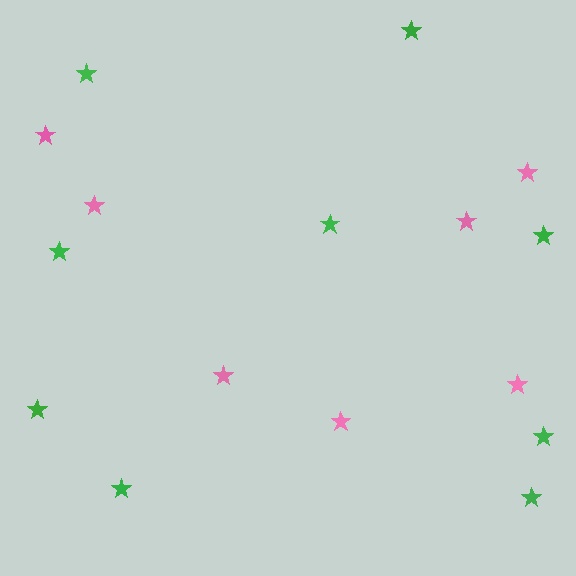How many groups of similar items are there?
There are 2 groups: one group of pink stars (7) and one group of green stars (9).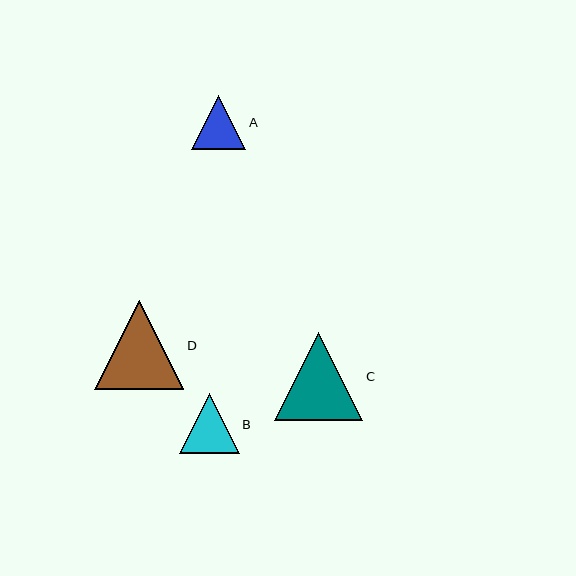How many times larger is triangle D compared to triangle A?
Triangle D is approximately 1.6 times the size of triangle A.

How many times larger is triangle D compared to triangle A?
Triangle D is approximately 1.6 times the size of triangle A.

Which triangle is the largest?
Triangle D is the largest with a size of approximately 89 pixels.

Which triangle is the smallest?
Triangle A is the smallest with a size of approximately 55 pixels.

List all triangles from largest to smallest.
From largest to smallest: D, C, B, A.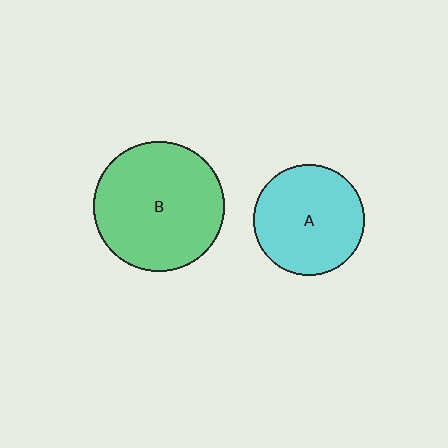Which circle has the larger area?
Circle B (green).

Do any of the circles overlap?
No, none of the circles overlap.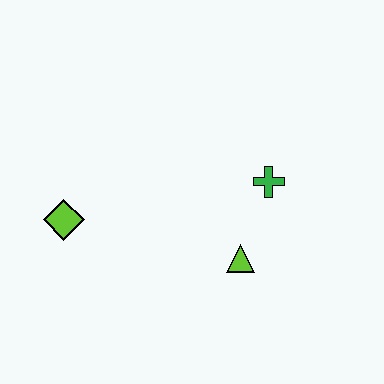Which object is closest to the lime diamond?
The lime triangle is closest to the lime diamond.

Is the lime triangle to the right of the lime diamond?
Yes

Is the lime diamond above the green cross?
No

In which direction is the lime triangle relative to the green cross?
The lime triangle is below the green cross.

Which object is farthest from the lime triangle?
The lime diamond is farthest from the lime triangle.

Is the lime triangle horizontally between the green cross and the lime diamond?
Yes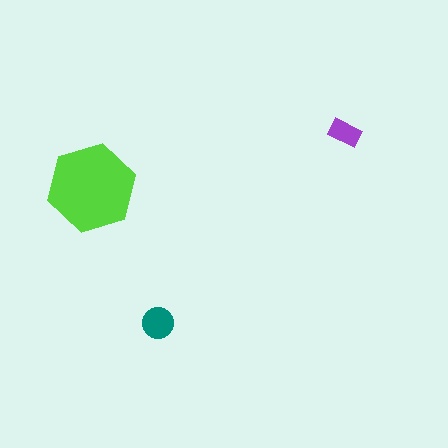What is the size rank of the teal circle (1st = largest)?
2nd.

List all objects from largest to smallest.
The lime hexagon, the teal circle, the purple rectangle.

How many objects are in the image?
There are 3 objects in the image.